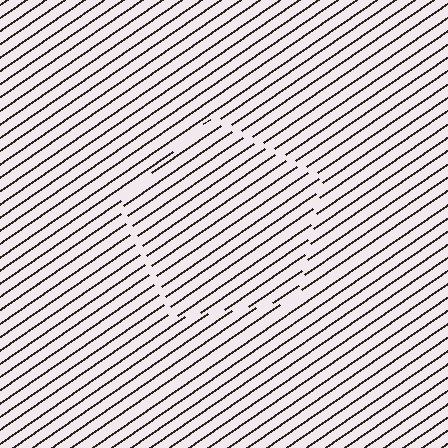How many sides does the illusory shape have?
5 sides — the line-ends trace a pentagon.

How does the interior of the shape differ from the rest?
The interior of the shape contains the same grating, shifted by half a period — the contour is defined by the phase discontinuity where line-ends from the inner and outer gratings abut.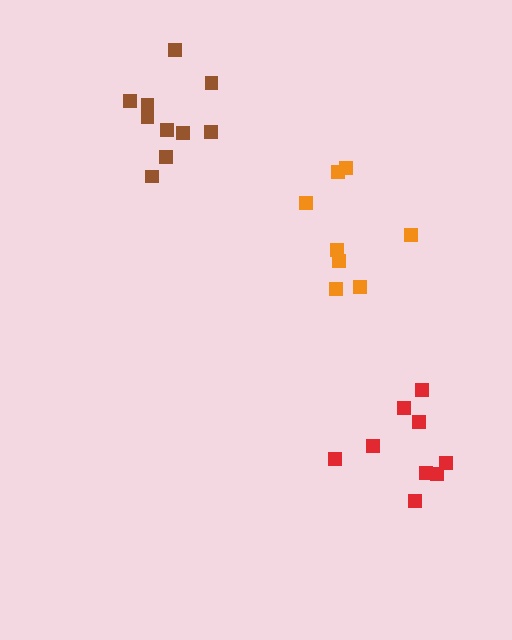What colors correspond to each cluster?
The clusters are colored: orange, red, brown.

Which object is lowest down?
The red cluster is bottommost.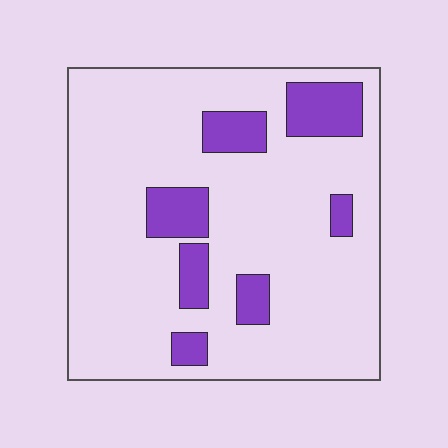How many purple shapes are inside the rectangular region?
7.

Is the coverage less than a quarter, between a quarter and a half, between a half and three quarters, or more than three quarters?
Less than a quarter.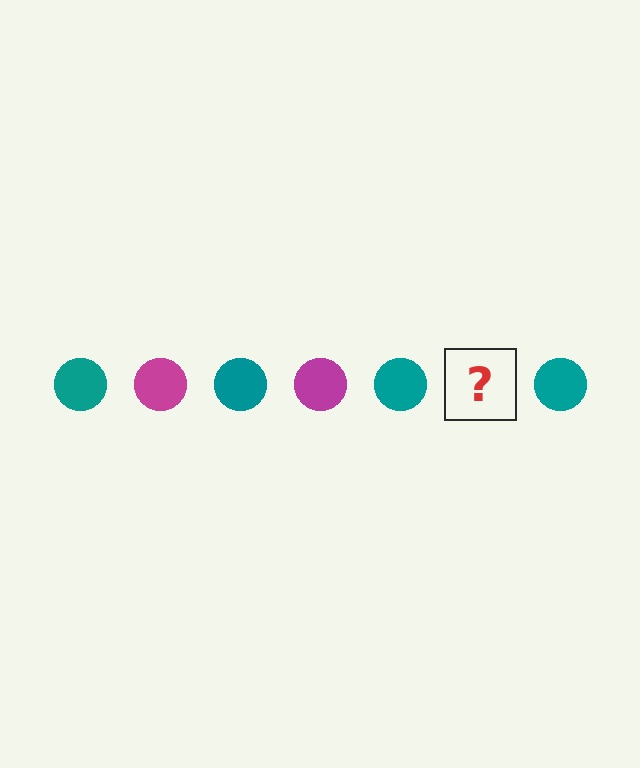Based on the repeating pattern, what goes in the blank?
The blank should be a magenta circle.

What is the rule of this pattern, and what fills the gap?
The rule is that the pattern cycles through teal, magenta circles. The gap should be filled with a magenta circle.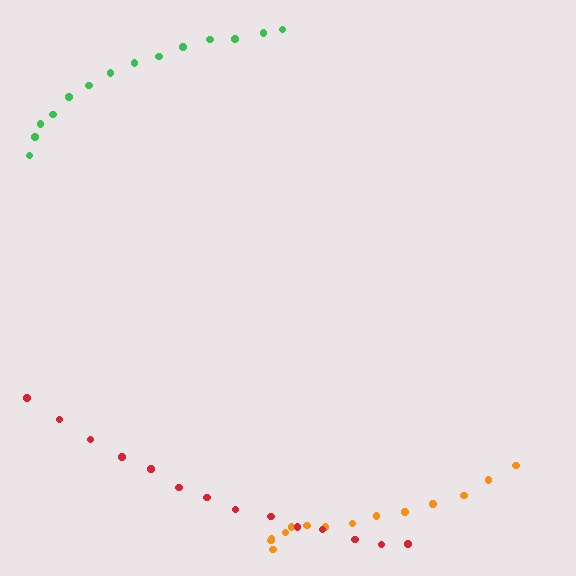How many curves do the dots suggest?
There are 3 distinct paths.